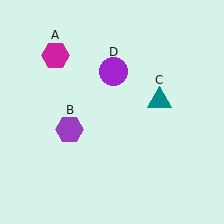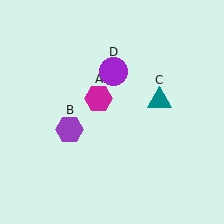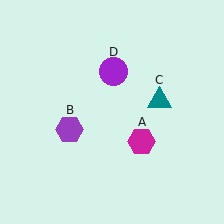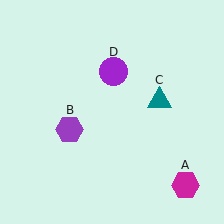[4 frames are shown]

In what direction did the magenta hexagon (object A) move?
The magenta hexagon (object A) moved down and to the right.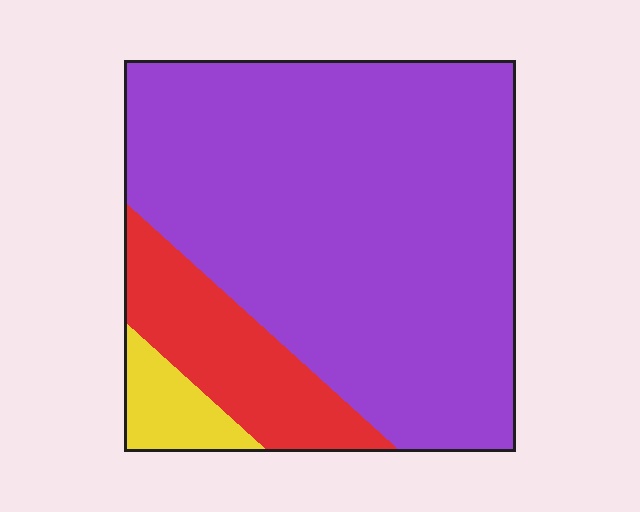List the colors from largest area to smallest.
From largest to smallest: purple, red, yellow.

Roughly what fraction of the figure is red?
Red covers roughly 15% of the figure.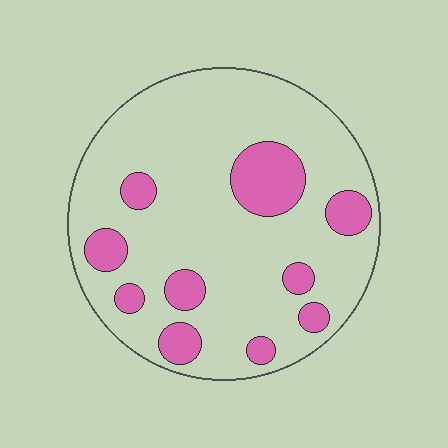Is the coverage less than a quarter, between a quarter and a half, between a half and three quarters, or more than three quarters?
Less than a quarter.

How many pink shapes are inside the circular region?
10.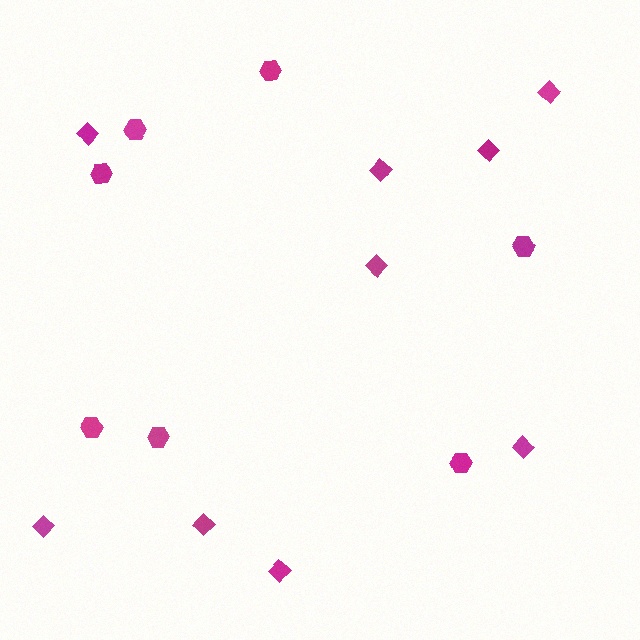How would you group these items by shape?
There are 2 groups: one group of hexagons (7) and one group of diamonds (9).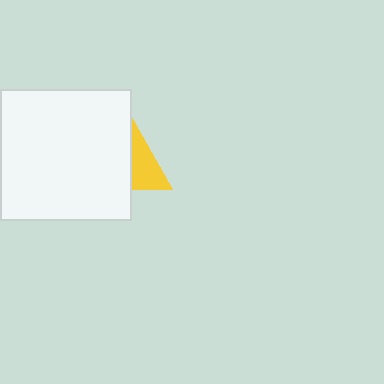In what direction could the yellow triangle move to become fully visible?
The yellow triangle could move right. That would shift it out from behind the white square entirely.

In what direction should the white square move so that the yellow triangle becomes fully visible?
The white square should move left. That is the shortest direction to clear the overlap and leave the yellow triangle fully visible.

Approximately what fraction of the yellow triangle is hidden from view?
Roughly 55% of the yellow triangle is hidden behind the white square.